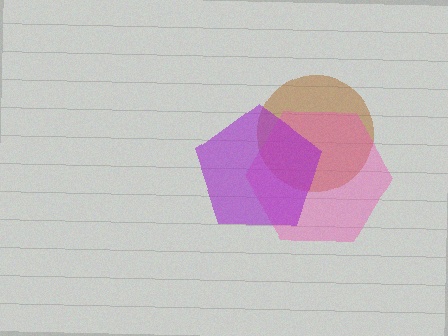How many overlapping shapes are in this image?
There are 3 overlapping shapes in the image.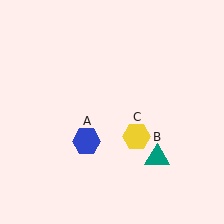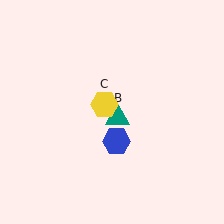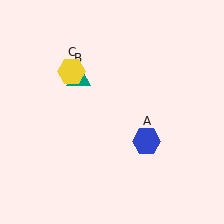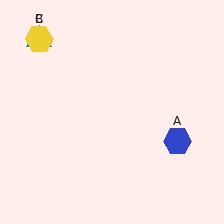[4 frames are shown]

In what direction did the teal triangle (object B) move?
The teal triangle (object B) moved up and to the left.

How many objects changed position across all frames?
3 objects changed position: blue hexagon (object A), teal triangle (object B), yellow hexagon (object C).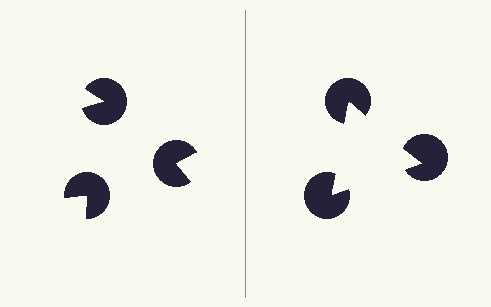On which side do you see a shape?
An illusory triangle appears on the right side. On the left side the wedge cuts are rotated, so no coherent shape forms.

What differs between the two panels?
The pac-man discs are positioned identically on both sides; only the wedge orientations differ. On the right they align to a triangle; on the left they are misaligned.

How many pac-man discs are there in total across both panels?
6 — 3 on each side.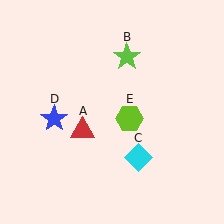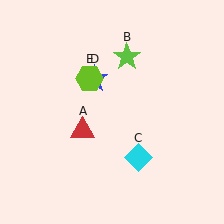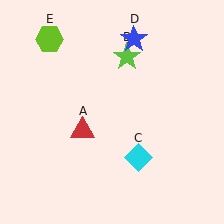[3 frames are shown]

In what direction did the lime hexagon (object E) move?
The lime hexagon (object E) moved up and to the left.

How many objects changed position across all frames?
2 objects changed position: blue star (object D), lime hexagon (object E).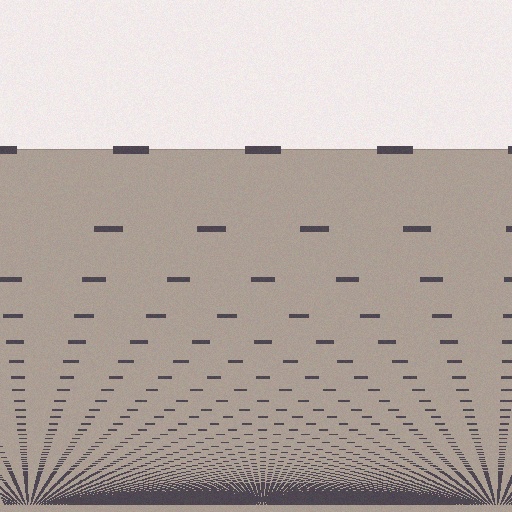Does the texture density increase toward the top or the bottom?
Density increases toward the bottom.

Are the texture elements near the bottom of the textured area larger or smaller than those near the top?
Smaller. The gradient is inverted — elements near the bottom are smaller and denser.